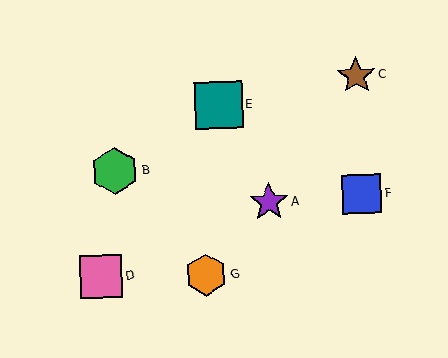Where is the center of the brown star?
The center of the brown star is at (356, 76).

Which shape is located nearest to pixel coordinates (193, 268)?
The orange hexagon (labeled G) at (206, 275) is nearest to that location.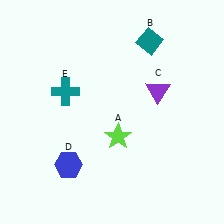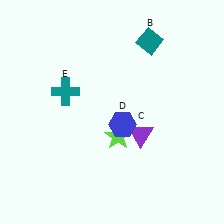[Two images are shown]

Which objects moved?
The objects that moved are: the purple triangle (C), the blue hexagon (D).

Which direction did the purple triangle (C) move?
The purple triangle (C) moved down.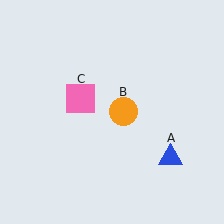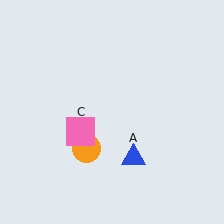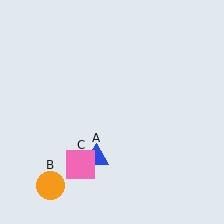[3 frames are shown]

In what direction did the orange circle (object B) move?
The orange circle (object B) moved down and to the left.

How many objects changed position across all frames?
3 objects changed position: blue triangle (object A), orange circle (object B), pink square (object C).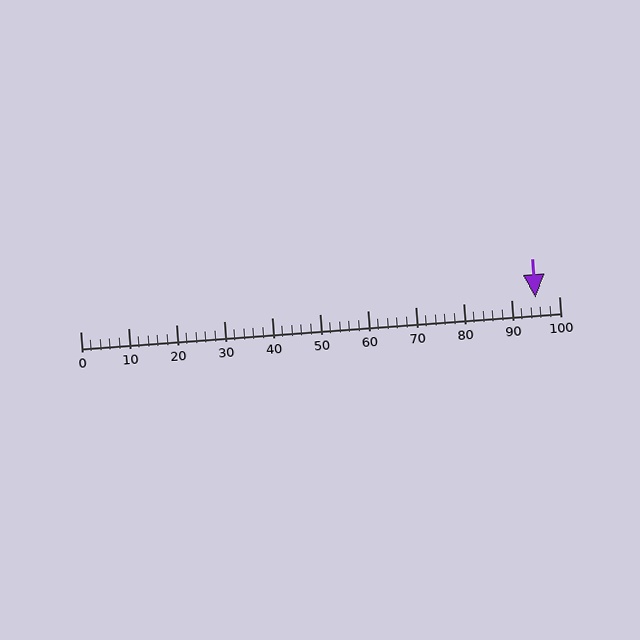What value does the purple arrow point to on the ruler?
The purple arrow points to approximately 95.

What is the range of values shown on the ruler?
The ruler shows values from 0 to 100.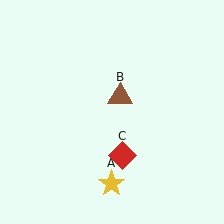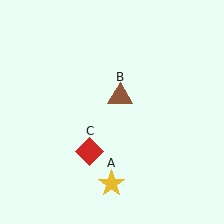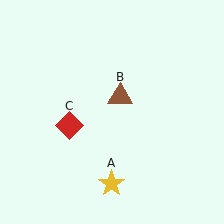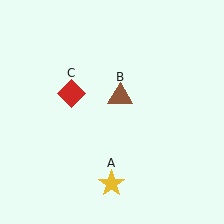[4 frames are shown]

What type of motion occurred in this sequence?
The red diamond (object C) rotated clockwise around the center of the scene.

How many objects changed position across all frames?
1 object changed position: red diamond (object C).